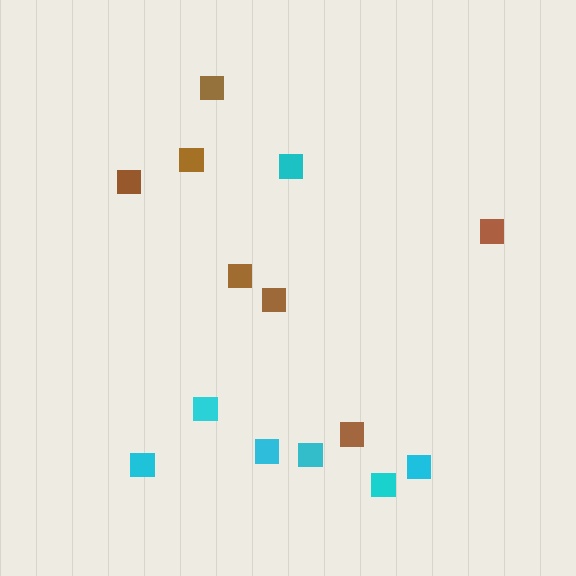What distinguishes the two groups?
There are 2 groups: one group of brown squares (7) and one group of cyan squares (7).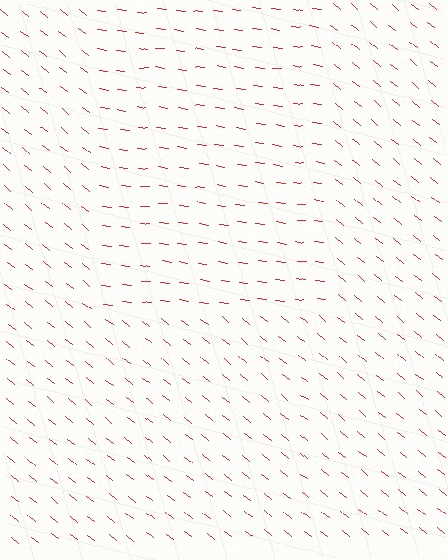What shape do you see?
I see a rectangle.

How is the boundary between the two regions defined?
The boundary is defined purely by a change in line orientation (approximately 31 degrees difference). All lines are the same color and thickness.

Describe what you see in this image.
The image is filled with small red line segments. A rectangle region in the image has lines oriented differently from the surrounding lines, creating a visible texture boundary.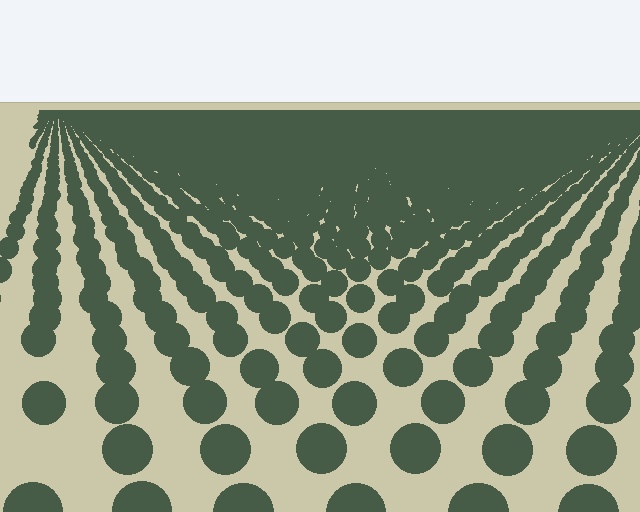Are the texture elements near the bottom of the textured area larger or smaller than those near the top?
Larger. Near the bottom, elements are closer to the viewer and appear at a bigger on-screen size.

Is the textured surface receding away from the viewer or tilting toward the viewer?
The surface is receding away from the viewer. Texture elements get smaller and denser toward the top.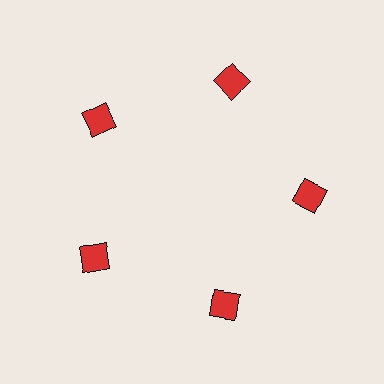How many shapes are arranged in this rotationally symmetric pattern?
There are 5 shapes, arranged in 5 groups of 1.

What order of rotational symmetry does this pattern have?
This pattern has 5-fold rotational symmetry.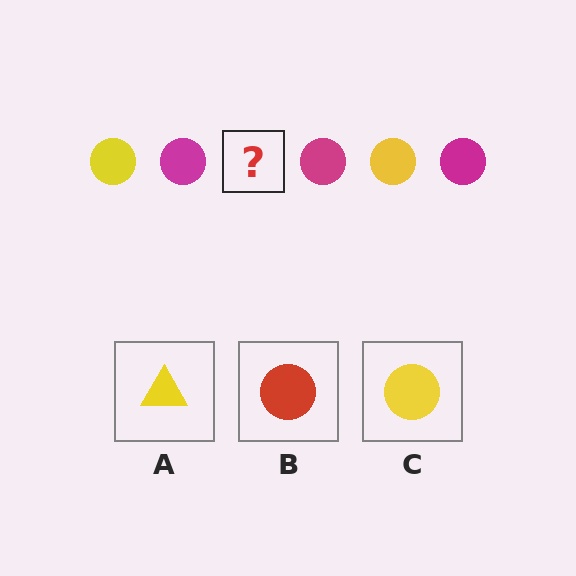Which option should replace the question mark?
Option C.